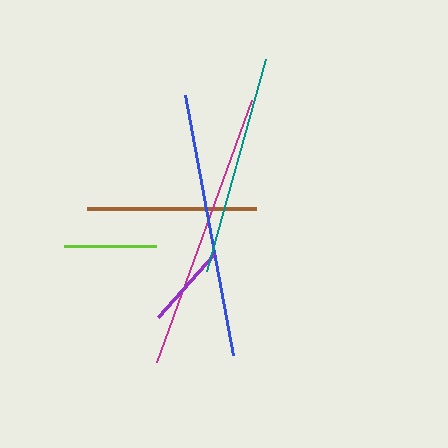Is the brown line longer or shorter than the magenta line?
The magenta line is longer than the brown line.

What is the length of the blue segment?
The blue segment is approximately 265 pixels long.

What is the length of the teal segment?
The teal segment is approximately 220 pixels long.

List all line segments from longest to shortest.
From longest to shortest: magenta, blue, teal, brown, lime, purple.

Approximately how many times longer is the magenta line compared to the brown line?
The magenta line is approximately 1.6 times the length of the brown line.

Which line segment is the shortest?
The purple line is the shortest at approximately 84 pixels.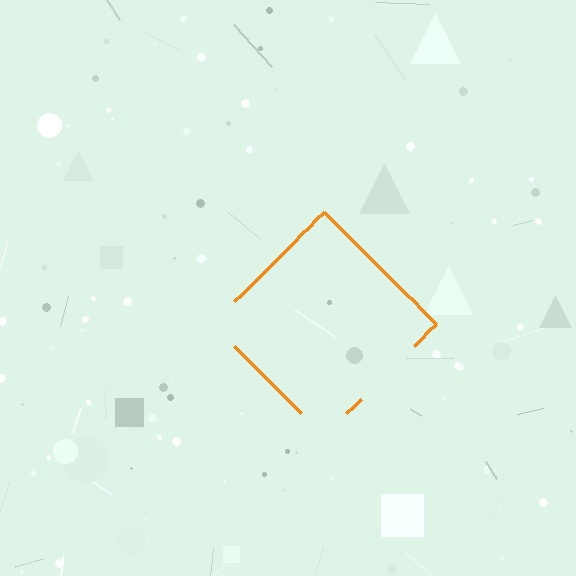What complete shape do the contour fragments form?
The contour fragments form a diamond.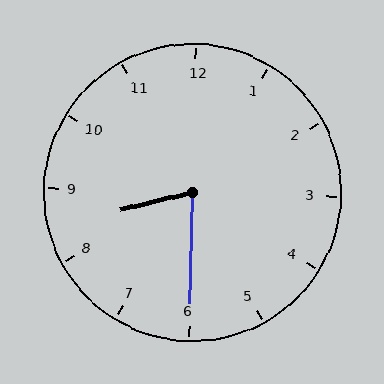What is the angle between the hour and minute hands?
Approximately 75 degrees.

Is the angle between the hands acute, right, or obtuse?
It is acute.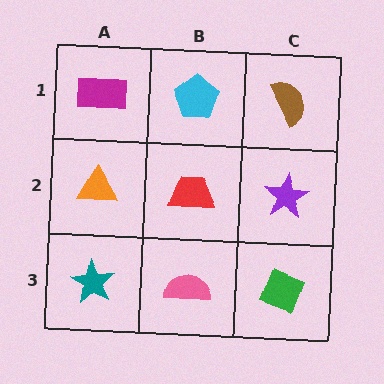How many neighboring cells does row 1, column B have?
3.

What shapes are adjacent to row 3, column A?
An orange triangle (row 2, column A), a pink semicircle (row 3, column B).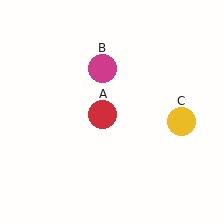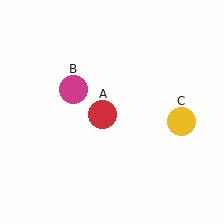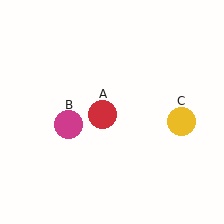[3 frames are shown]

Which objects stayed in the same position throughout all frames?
Red circle (object A) and yellow circle (object C) remained stationary.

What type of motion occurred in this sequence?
The magenta circle (object B) rotated counterclockwise around the center of the scene.